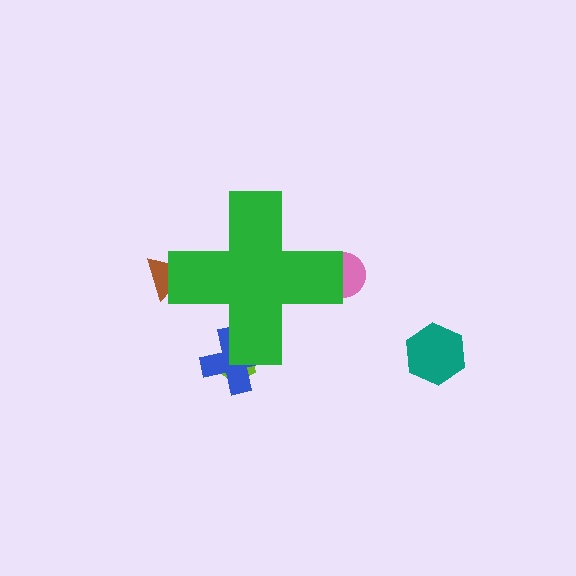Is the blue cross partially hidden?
Yes, the blue cross is partially hidden behind the green cross.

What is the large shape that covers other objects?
A green cross.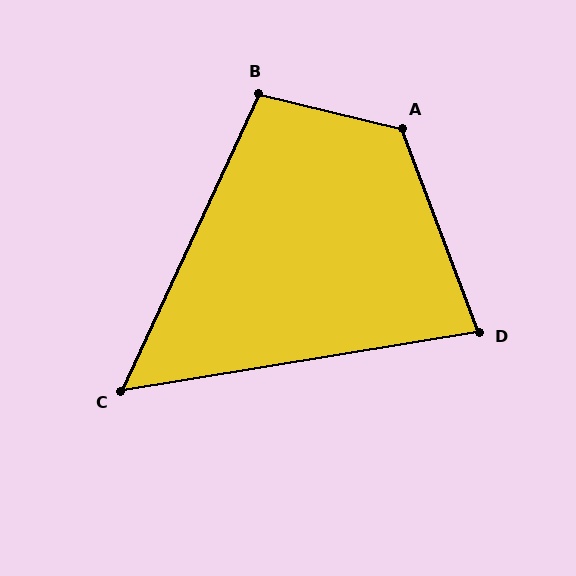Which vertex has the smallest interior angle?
C, at approximately 56 degrees.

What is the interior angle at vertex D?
Approximately 79 degrees (acute).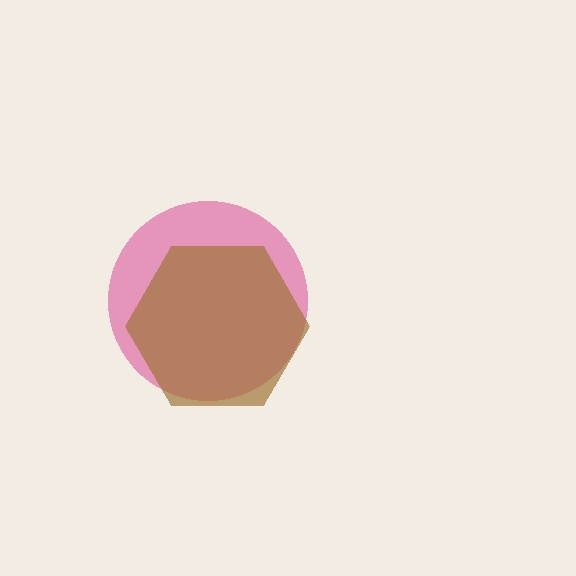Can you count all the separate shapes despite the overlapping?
Yes, there are 2 separate shapes.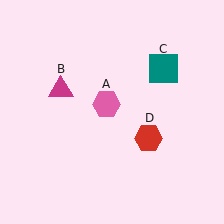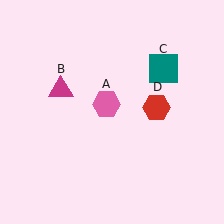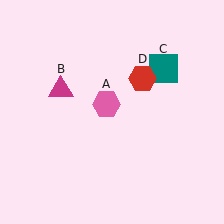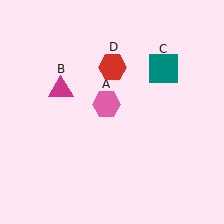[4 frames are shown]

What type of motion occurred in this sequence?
The red hexagon (object D) rotated counterclockwise around the center of the scene.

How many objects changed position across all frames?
1 object changed position: red hexagon (object D).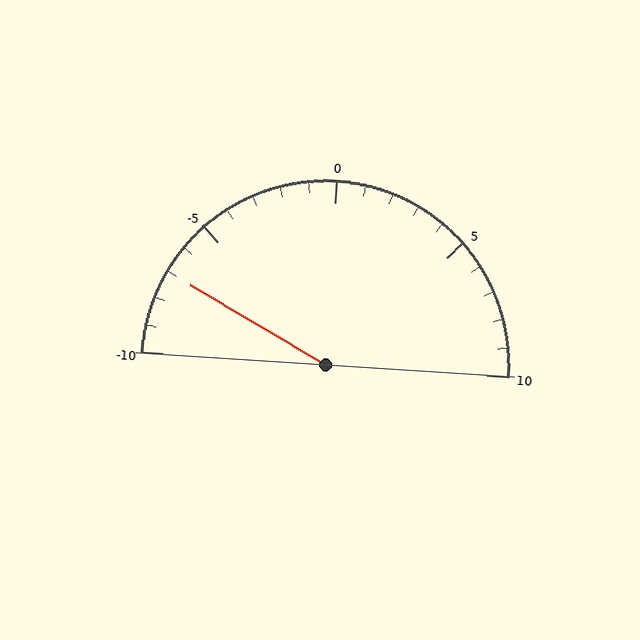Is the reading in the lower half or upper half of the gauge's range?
The reading is in the lower half of the range (-10 to 10).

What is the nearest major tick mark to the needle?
The nearest major tick mark is -5.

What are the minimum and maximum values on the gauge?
The gauge ranges from -10 to 10.